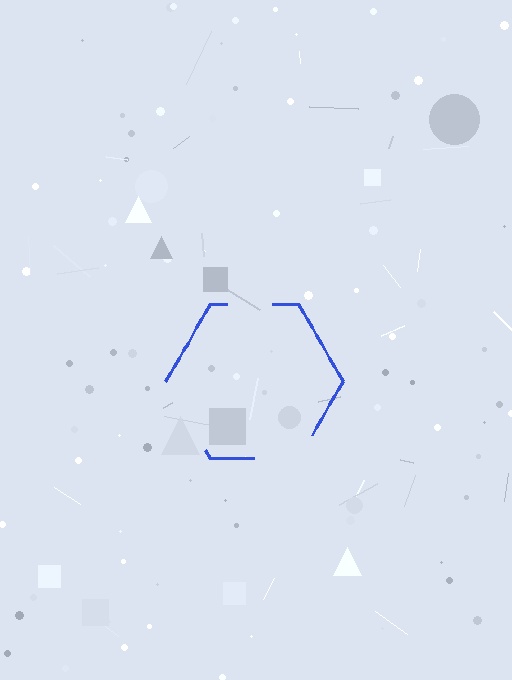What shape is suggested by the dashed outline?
The dashed outline suggests a hexagon.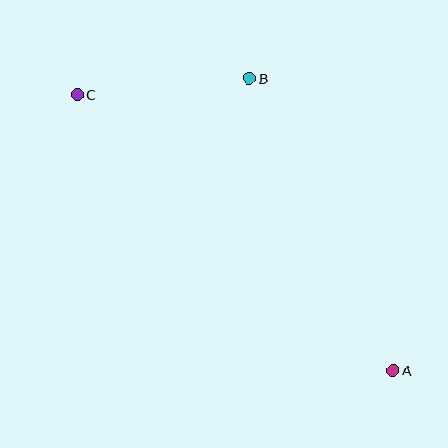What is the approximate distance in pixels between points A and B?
The distance between A and B is approximately 326 pixels.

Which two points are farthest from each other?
Points A and C are farthest from each other.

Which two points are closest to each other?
Points B and C are closest to each other.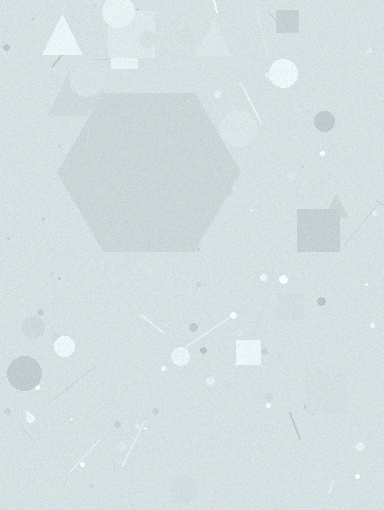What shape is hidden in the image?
A hexagon is hidden in the image.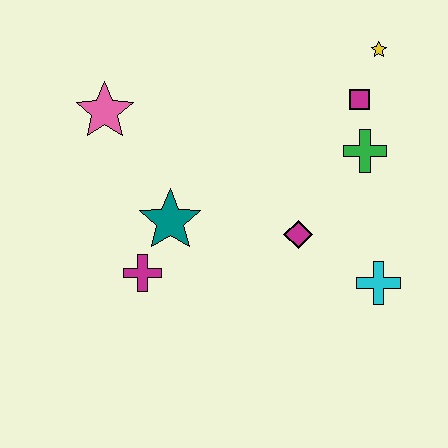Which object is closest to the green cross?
The magenta square is closest to the green cross.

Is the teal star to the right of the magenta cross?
Yes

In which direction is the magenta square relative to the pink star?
The magenta square is to the right of the pink star.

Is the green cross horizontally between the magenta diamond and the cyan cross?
Yes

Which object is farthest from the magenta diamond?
The pink star is farthest from the magenta diamond.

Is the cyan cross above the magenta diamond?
No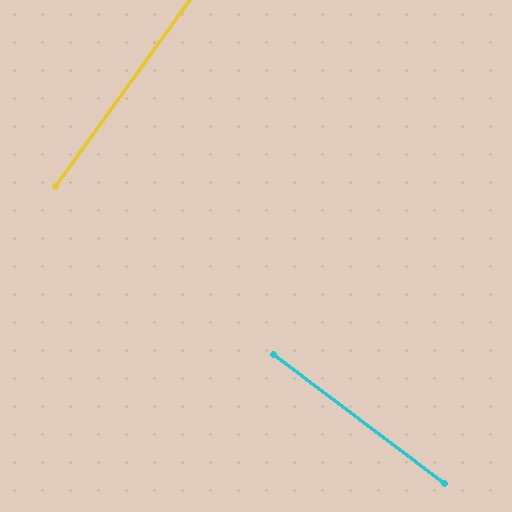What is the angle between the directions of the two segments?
Approximately 89 degrees.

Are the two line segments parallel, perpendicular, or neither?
Perpendicular — they meet at approximately 89°.